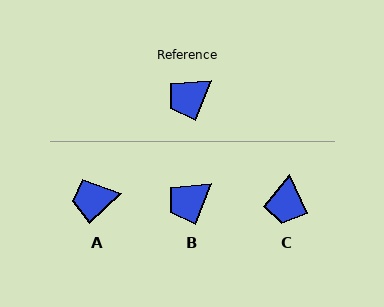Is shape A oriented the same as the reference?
No, it is off by about 26 degrees.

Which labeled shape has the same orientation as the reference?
B.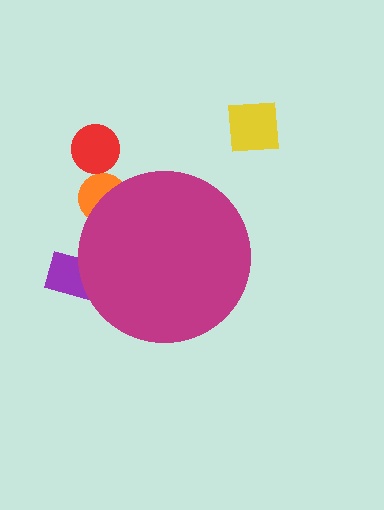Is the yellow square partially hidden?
No, the yellow square is fully visible.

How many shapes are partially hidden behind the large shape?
2 shapes are partially hidden.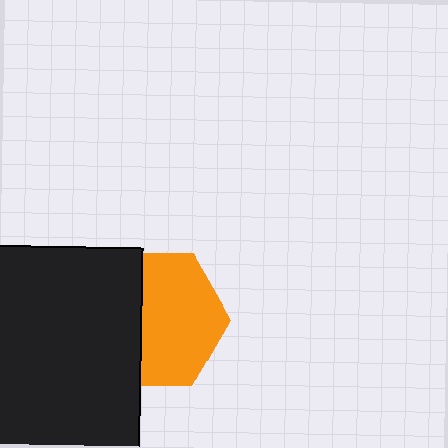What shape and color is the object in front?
The object in front is a black rectangle.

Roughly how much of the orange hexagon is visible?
About half of it is visible (roughly 61%).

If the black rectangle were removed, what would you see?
You would see the complete orange hexagon.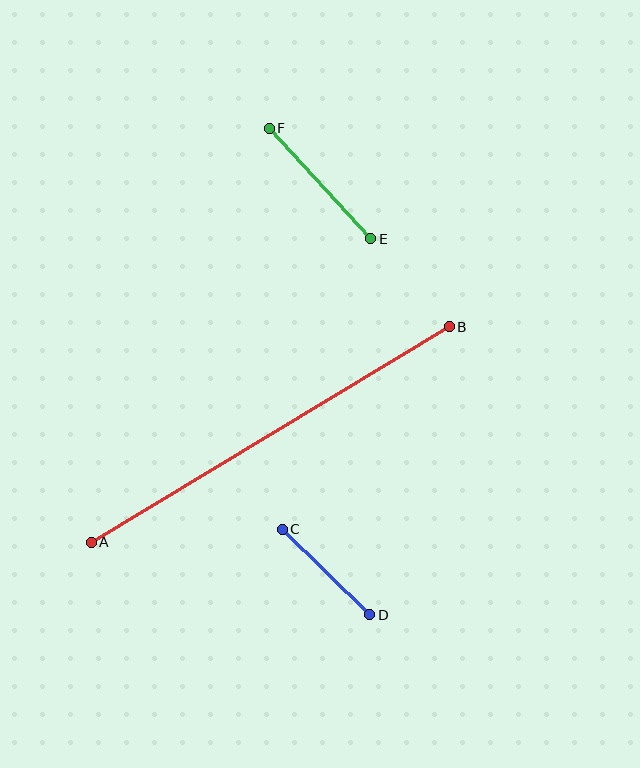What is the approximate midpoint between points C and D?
The midpoint is at approximately (326, 572) pixels.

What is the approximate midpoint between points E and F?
The midpoint is at approximately (320, 183) pixels.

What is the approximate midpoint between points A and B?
The midpoint is at approximately (270, 434) pixels.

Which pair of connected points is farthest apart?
Points A and B are farthest apart.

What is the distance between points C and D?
The distance is approximately 122 pixels.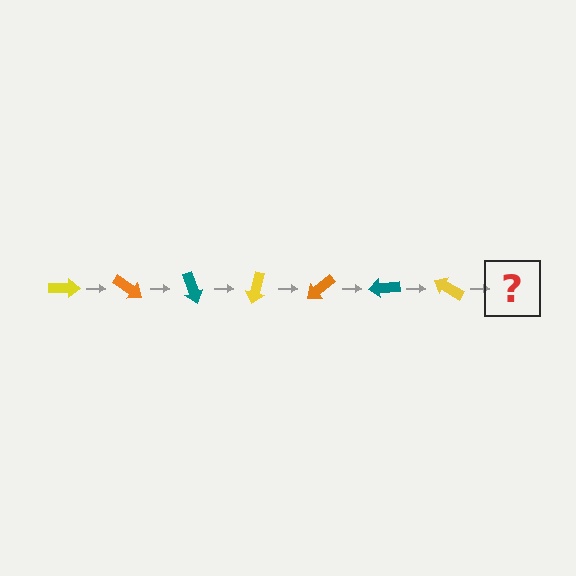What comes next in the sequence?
The next element should be an orange arrow, rotated 245 degrees from the start.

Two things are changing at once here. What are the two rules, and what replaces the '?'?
The two rules are that it rotates 35 degrees each step and the color cycles through yellow, orange, and teal. The '?' should be an orange arrow, rotated 245 degrees from the start.